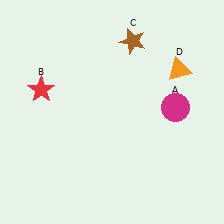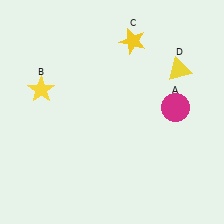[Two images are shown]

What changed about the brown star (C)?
In Image 1, C is brown. In Image 2, it changed to yellow.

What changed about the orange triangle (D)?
In Image 1, D is orange. In Image 2, it changed to yellow.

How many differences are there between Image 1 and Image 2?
There are 3 differences between the two images.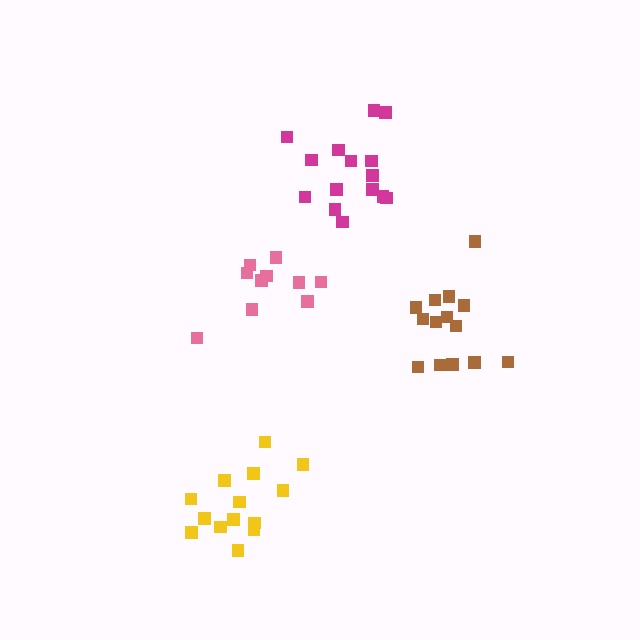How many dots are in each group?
Group 1: 14 dots, Group 2: 14 dots, Group 3: 15 dots, Group 4: 10 dots (53 total).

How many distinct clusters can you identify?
There are 4 distinct clusters.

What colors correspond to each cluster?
The clusters are colored: brown, yellow, magenta, pink.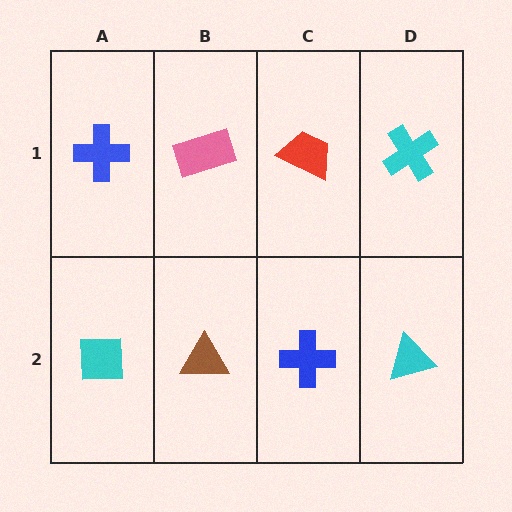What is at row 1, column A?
A blue cross.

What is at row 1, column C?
A red trapezoid.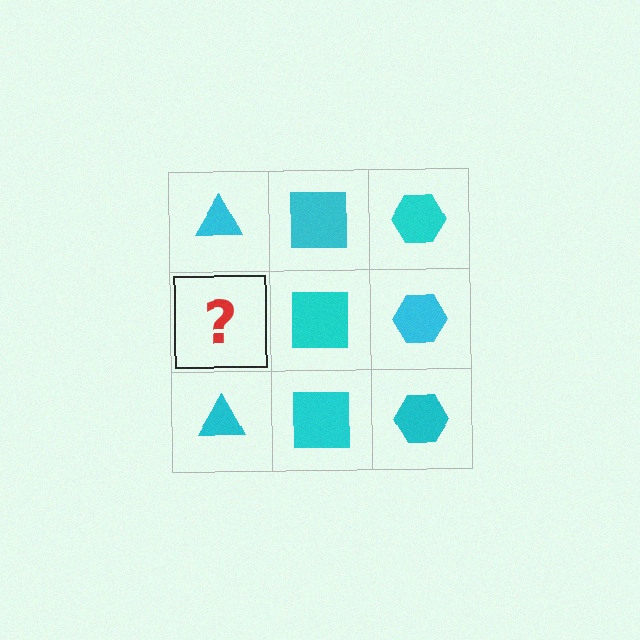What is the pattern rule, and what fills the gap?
The rule is that each column has a consistent shape. The gap should be filled with a cyan triangle.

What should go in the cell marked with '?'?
The missing cell should contain a cyan triangle.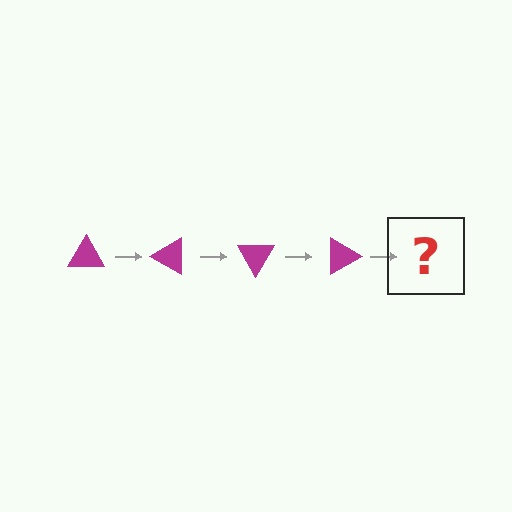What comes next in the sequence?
The next element should be a magenta triangle rotated 120 degrees.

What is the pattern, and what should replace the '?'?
The pattern is that the triangle rotates 30 degrees each step. The '?' should be a magenta triangle rotated 120 degrees.